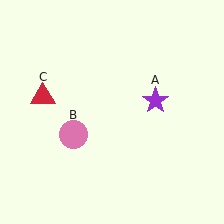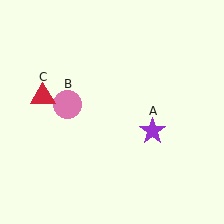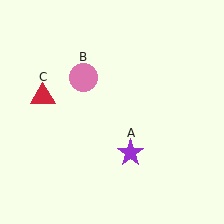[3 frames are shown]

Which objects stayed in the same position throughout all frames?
Red triangle (object C) remained stationary.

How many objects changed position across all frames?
2 objects changed position: purple star (object A), pink circle (object B).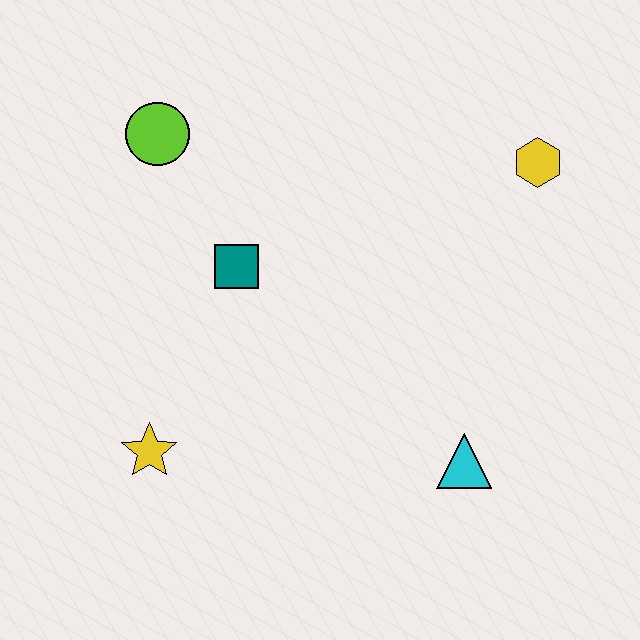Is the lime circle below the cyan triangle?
No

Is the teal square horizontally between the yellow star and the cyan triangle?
Yes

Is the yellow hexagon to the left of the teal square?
No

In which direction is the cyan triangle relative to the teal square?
The cyan triangle is to the right of the teal square.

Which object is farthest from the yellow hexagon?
The yellow star is farthest from the yellow hexagon.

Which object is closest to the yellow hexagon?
The cyan triangle is closest to the yellow hexagon.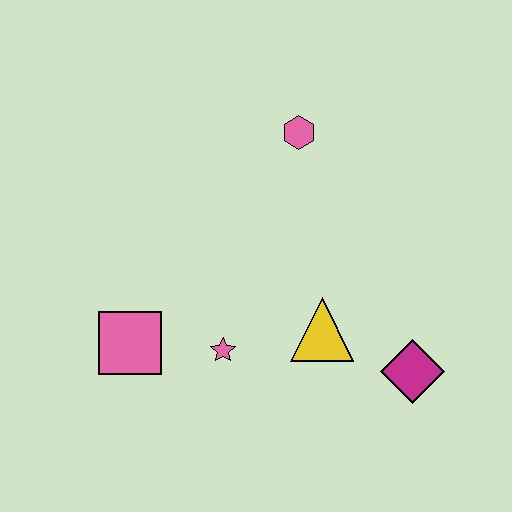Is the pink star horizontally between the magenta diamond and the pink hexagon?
No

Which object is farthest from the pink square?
The magenta diamond is farthest from the pink square.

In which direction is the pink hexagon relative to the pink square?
The pink hexagon is above the pink square.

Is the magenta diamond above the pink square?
No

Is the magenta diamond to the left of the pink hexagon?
No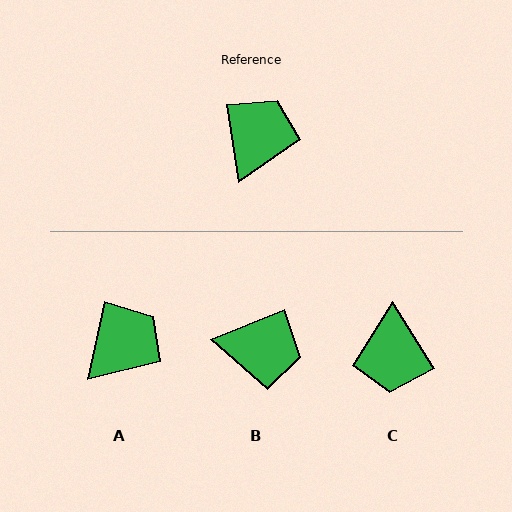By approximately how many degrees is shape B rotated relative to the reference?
Approximately 76 degrees clockwise.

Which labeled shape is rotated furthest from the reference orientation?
C, about 157 degrees away.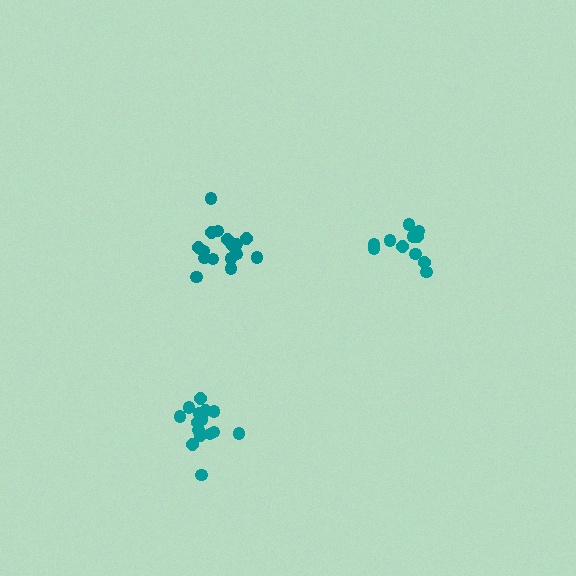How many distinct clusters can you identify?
There are 3 distinct clusters.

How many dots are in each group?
Group 1: 16 dots, Group 2: 15 dots, Group 3: 11 dots (42 total).